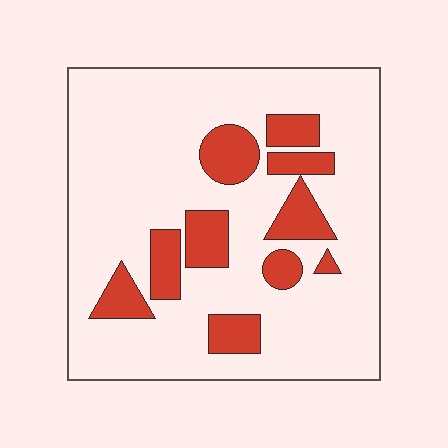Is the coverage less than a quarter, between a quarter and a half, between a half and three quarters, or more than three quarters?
Less than a quarter.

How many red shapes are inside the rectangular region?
10.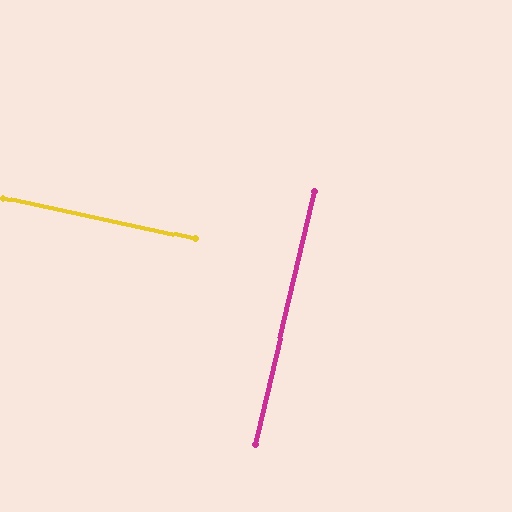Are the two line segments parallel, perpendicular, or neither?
Perpendicular — they meet at approximately 89°.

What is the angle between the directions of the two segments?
Approximately 89 degrees.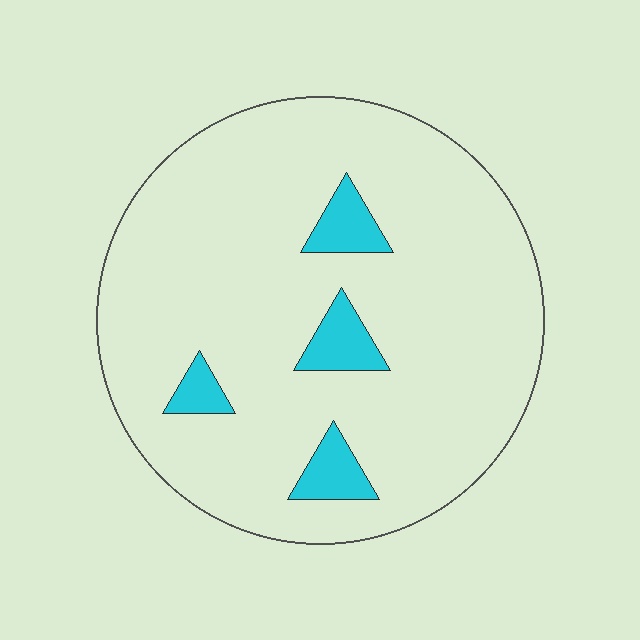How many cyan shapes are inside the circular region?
4.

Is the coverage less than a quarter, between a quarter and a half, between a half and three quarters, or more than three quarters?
Less than a quarter.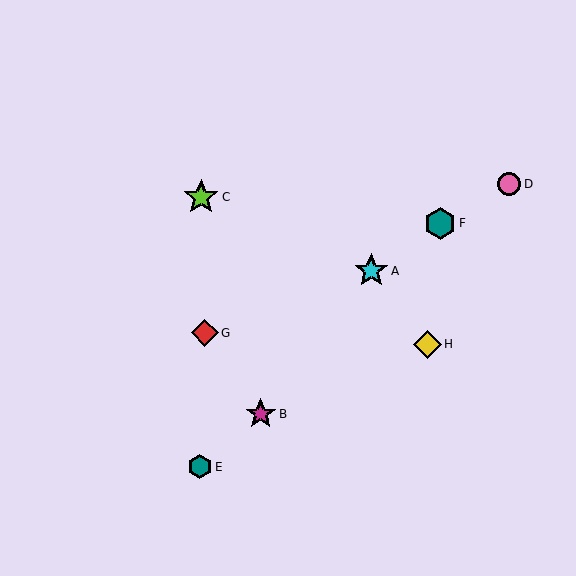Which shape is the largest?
The lime star (labeled C) is the largest.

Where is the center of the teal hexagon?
The center of the teal hexagon is at (200, 467).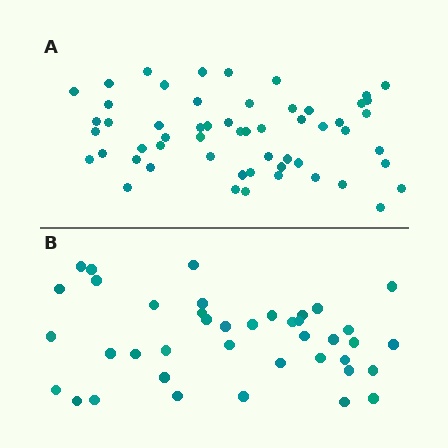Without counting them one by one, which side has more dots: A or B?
Region A (the top region) has more dots.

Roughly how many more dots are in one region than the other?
Region A has approximately 15 more dots than region B.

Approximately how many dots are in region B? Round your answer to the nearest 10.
About 40 dots.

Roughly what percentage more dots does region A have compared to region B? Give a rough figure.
About 40% more.